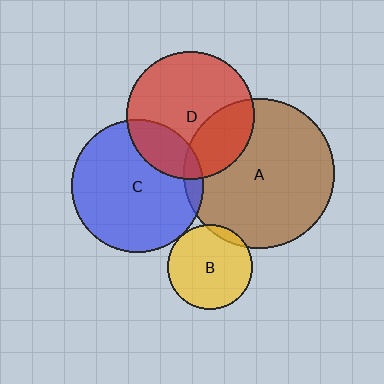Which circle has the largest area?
Circle A (brown).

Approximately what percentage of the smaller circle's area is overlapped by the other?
Approximately 30%.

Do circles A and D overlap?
Yes.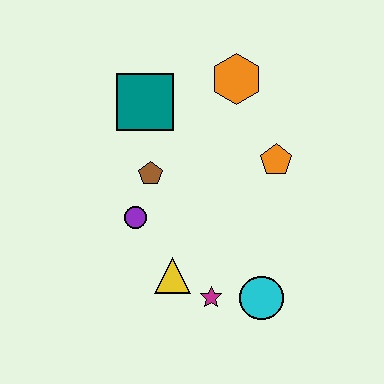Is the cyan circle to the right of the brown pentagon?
Yes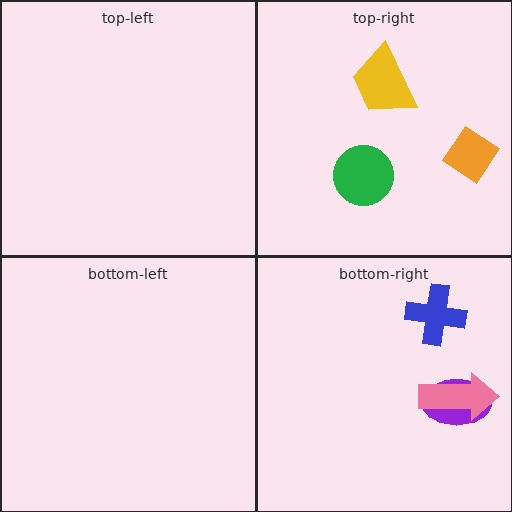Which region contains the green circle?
The top-right region.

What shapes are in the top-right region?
The yellow trapezoid, the orange diamond, the green circle.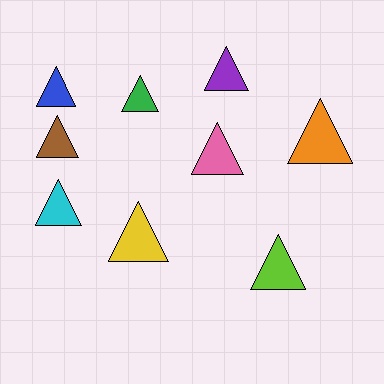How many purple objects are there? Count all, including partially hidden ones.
There is 1 purple object.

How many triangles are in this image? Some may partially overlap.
There are 9 triangles.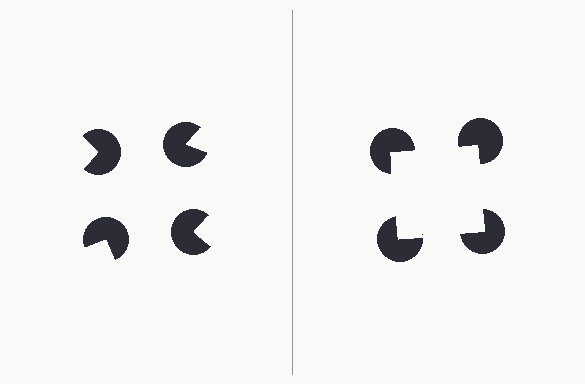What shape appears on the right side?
An illusory square.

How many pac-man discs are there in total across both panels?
8 — 4 on each side.